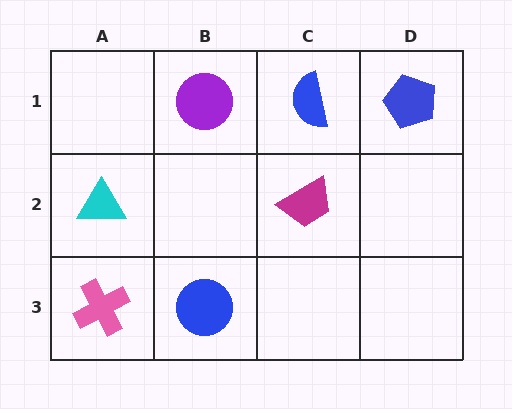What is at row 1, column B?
A purple circle.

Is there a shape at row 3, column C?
No, that cell is empty.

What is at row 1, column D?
A blue pentagon.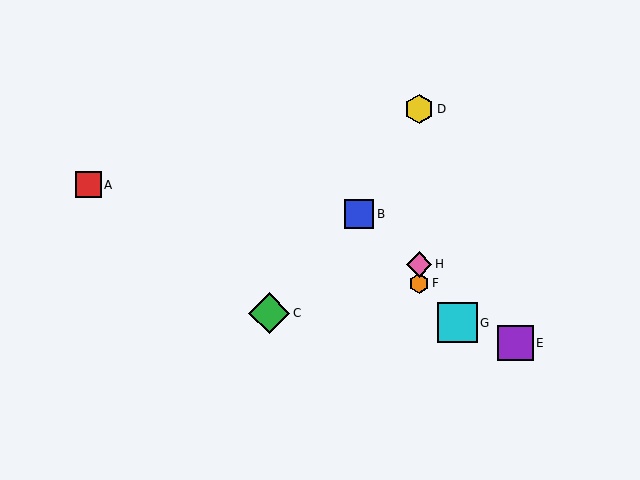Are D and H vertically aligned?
Yes, both are at x≈419.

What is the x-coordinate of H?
Object H is at x≈419.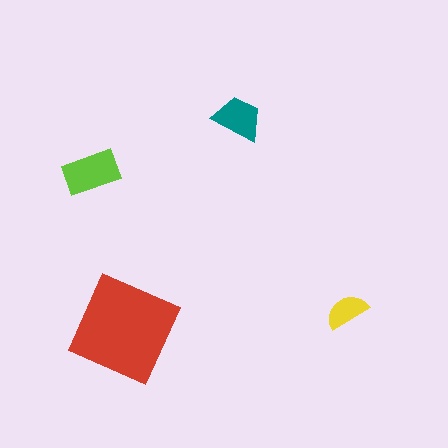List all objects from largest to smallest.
The red diamond, the lime rectangle, the teal trapezoid, the yellow semicircle.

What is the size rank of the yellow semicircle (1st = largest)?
4th.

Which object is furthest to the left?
The lime rectangle is leftmost.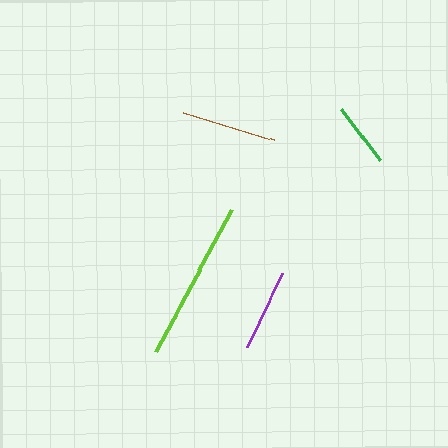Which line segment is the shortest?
The green line is the shortest at approximately 65 pixels.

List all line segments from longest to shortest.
From longest to shortest: lime, brown, purple, green.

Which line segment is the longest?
The lime line is the longest at approximately 160 pixels.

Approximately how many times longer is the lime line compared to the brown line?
The lime line is approximately 1.7 times the length of the brown line.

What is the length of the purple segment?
The purple segment is approximately 81 pixels long.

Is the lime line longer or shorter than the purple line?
The lime line is longer than the purple line.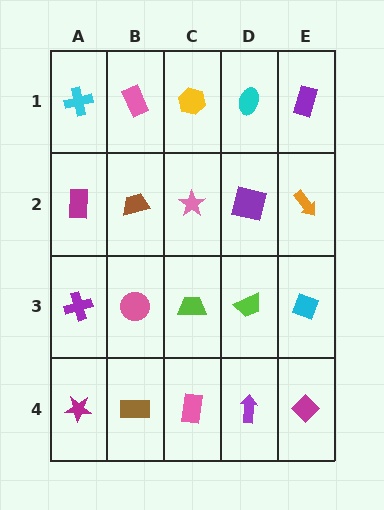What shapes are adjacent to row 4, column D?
A lime trapezoid (row 3, column D), a pink rectangle (row 4, column C), a magenta diamond (row 4, column E).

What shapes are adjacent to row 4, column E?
A cyan diamond (row 3, column E), a purple arrow (row 4, column D).